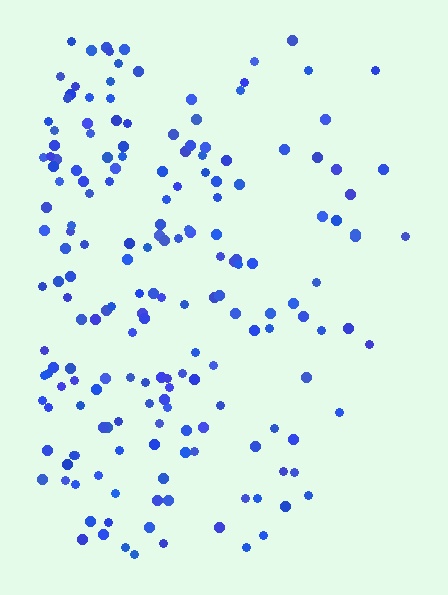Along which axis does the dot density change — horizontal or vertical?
Horizontal.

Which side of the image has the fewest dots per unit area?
The right.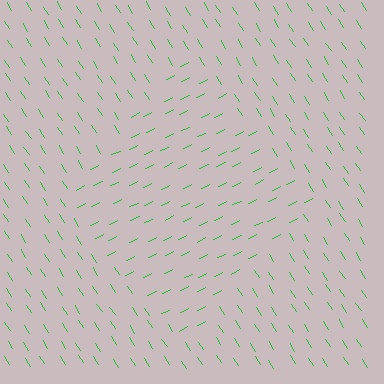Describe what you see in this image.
The image is filled with small green line segments. A diamond region in the image has lines oriented differently from the surrounding lines, creating a visible texture boundary.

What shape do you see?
I see a diamond.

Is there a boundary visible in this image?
Yes, there is a texture boundary formed by a change in line orientation.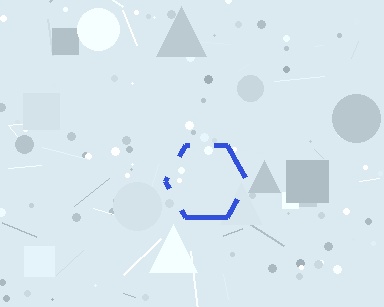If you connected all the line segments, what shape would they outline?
They would outline a hexagon.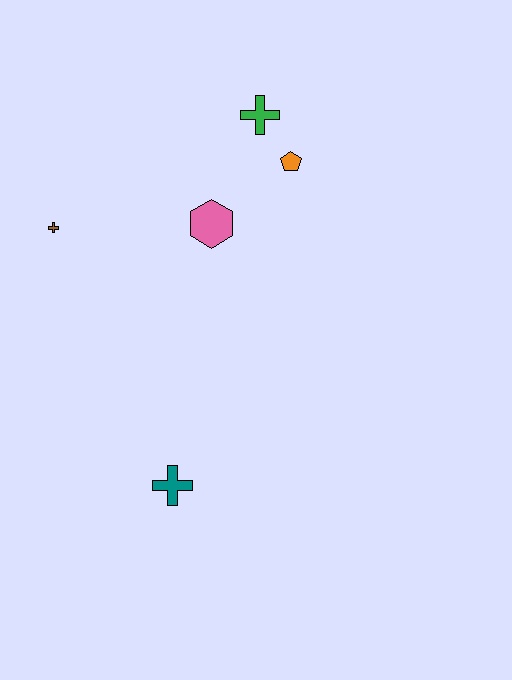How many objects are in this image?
There are 5 objects.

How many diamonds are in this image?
There are no diamonds.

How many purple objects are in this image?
There are no purple objects.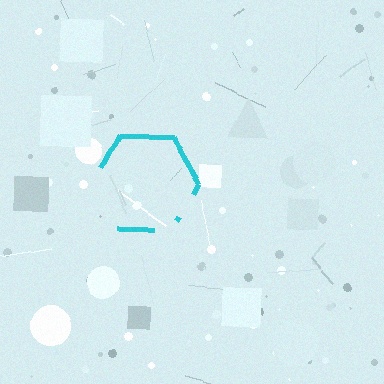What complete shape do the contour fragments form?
The contour fragments form a hexagon.